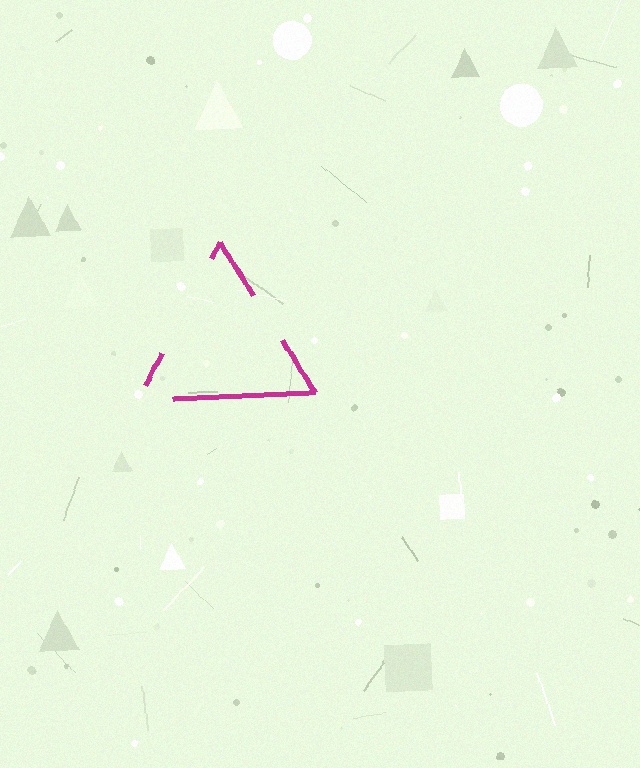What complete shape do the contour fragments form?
The contour fragments form a triangle.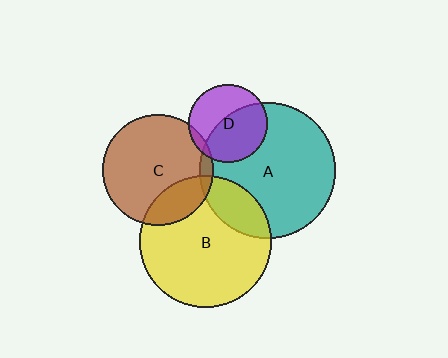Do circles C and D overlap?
Yes.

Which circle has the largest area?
Circle A (teal).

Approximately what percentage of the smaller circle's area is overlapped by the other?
Approximately 5%.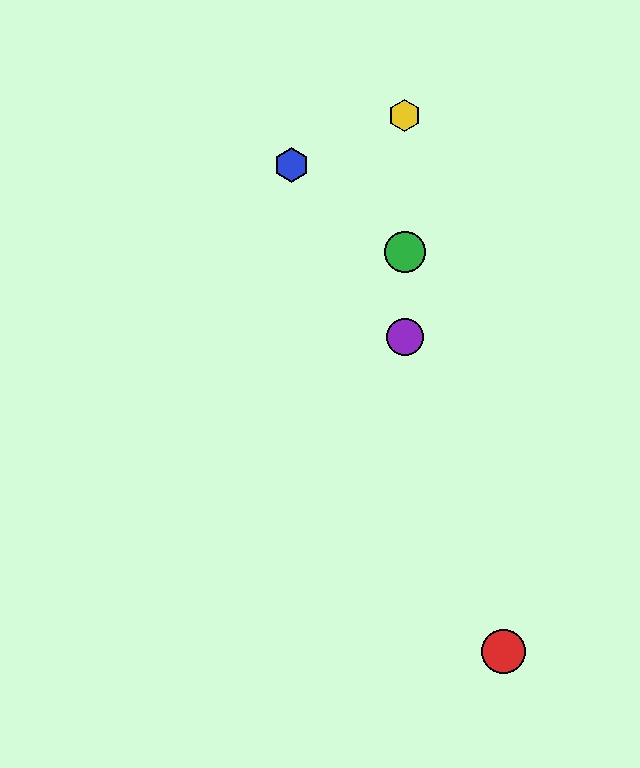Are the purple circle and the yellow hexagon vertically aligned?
Yes, both are at x≈405.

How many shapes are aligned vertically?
3 shapes (the green circle, the yellow hexagon, the purple circle) are aligned vertically.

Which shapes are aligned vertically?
The green circle, the yellow hexagon, the purple circle are aligned vertically.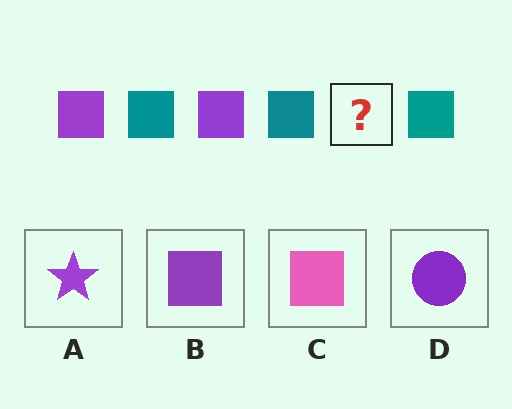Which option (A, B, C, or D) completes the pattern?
B.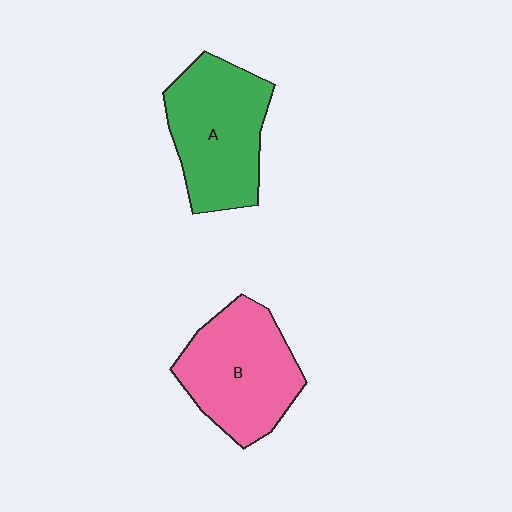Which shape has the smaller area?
Shape B (pink).